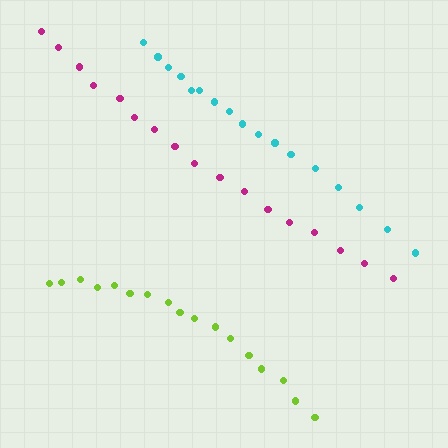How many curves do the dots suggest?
There are 3 distinct paths.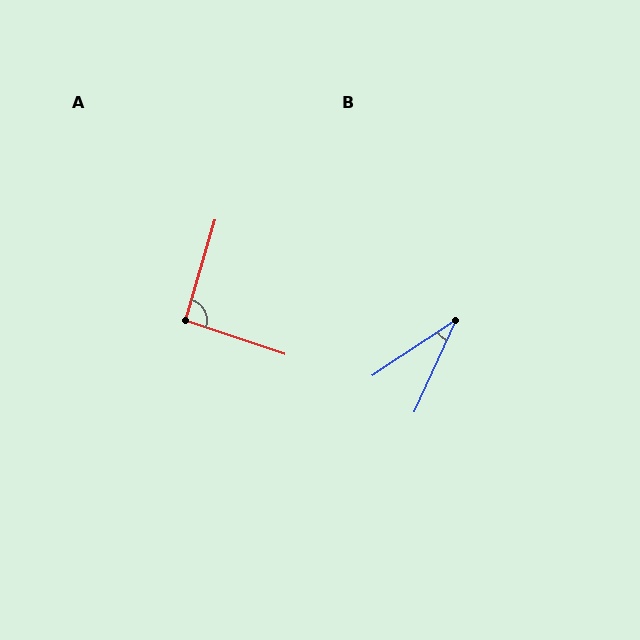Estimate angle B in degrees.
Approximately 32 degrees.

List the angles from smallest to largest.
B (32°), A (93°).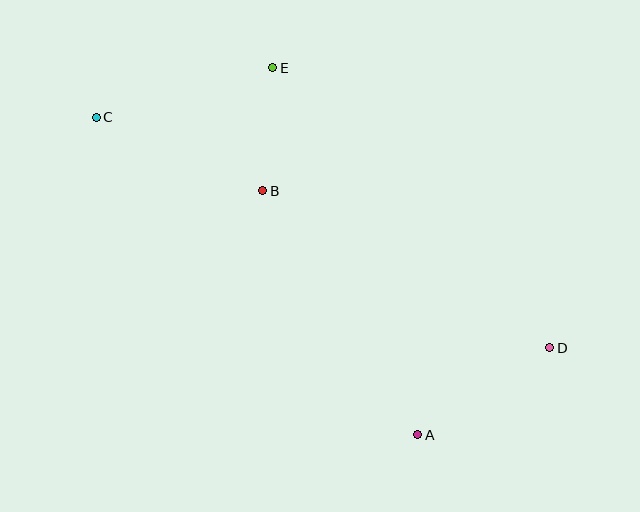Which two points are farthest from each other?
Points C and D are farthest from each other.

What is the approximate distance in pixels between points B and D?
The distance between B and D is approximately 327 pixels.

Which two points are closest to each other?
Points B and E are closest to each other.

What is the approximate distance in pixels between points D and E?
The distance between D and E is approximately 394 pixels.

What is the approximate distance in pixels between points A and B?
The distance between A and B is approximately 289 pixels.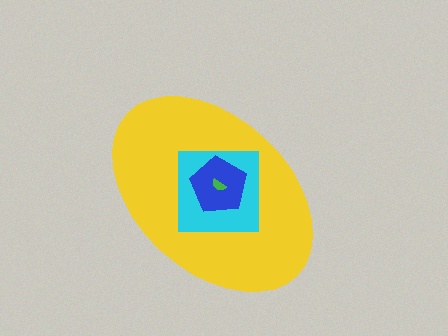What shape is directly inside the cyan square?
The blue pentagon.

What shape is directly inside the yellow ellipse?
The cyan square.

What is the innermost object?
The green semicircle.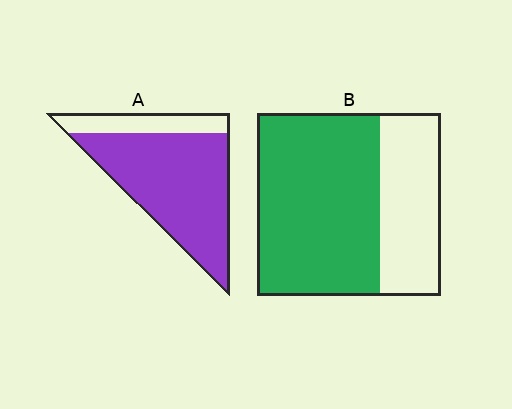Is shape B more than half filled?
Yes.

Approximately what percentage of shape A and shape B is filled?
A is approximately 80% and B is approximately 65%.